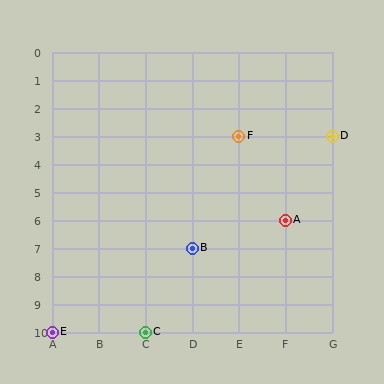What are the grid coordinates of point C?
Point C is at grid coordinates (C, 10).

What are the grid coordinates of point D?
Point D is at grid coordinates (G, 3).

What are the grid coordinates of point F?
Point F is at grid coordinates (E, 3).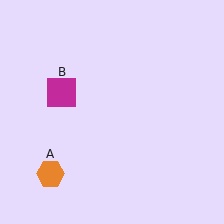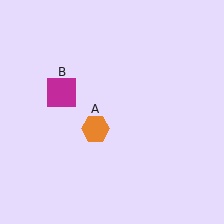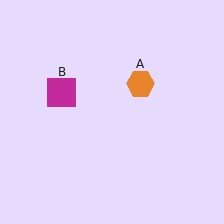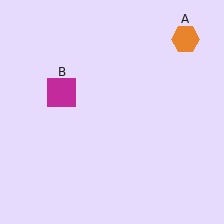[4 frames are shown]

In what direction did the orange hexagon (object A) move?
The orange hexagon (object A) moved up and to the right.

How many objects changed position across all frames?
1 object changed position: orange hexagon (object A).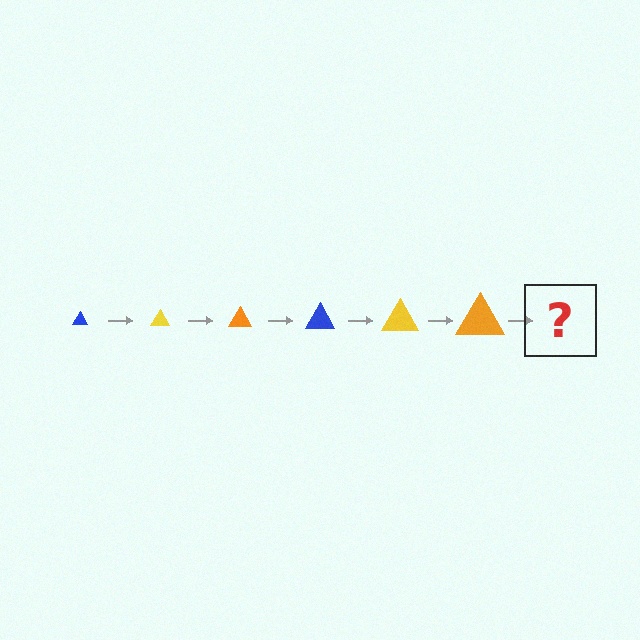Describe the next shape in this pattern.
It should be a blue triangle, larger than the previous one.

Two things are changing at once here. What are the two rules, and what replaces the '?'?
The two rules are that the triangle grows larger each step and the color cycles through blue, yellow, and orange. The '?' should be a blue triangle, larger than the previous one.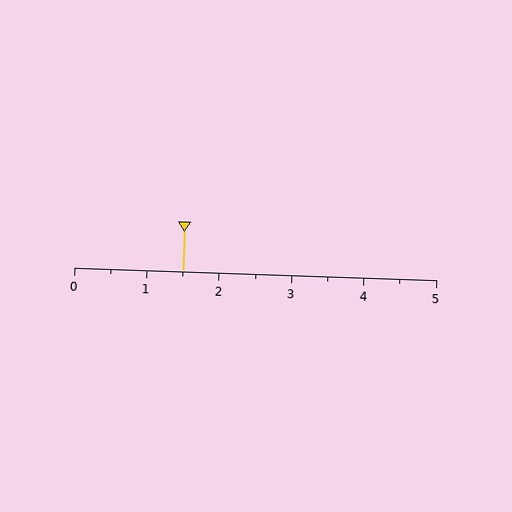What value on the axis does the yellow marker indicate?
The marker indicates approximately 1.5.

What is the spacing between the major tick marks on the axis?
The major ticks are spaced 1 apart.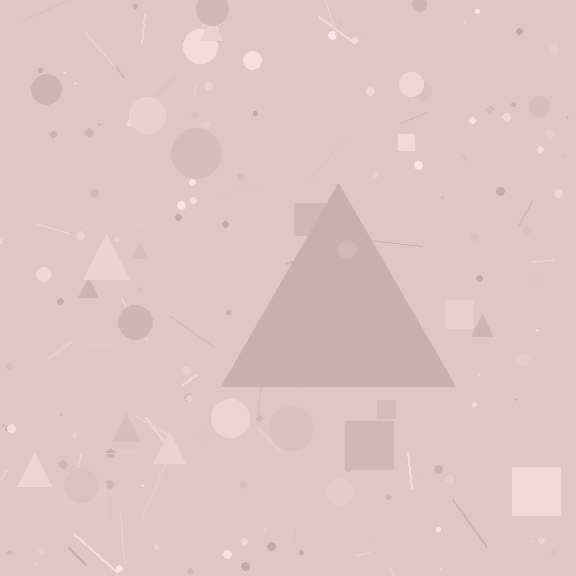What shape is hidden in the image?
A triangle is hidden in the image.